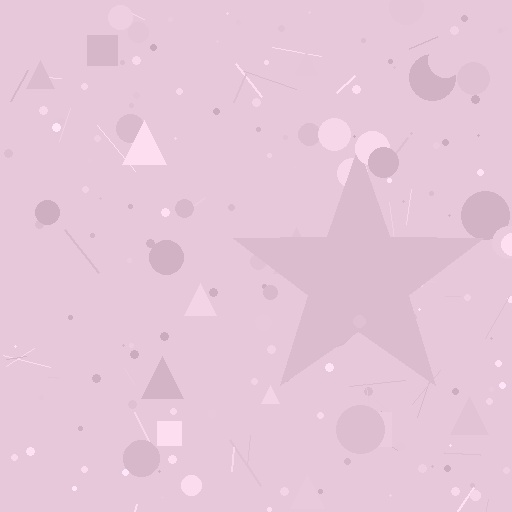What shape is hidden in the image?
A star is hidden in the image.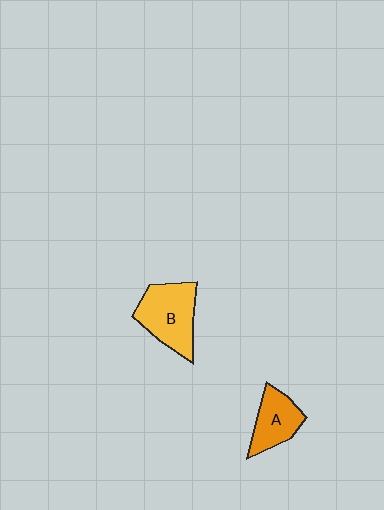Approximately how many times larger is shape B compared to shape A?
Approximately 1.5 times.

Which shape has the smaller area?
Shape A (orange).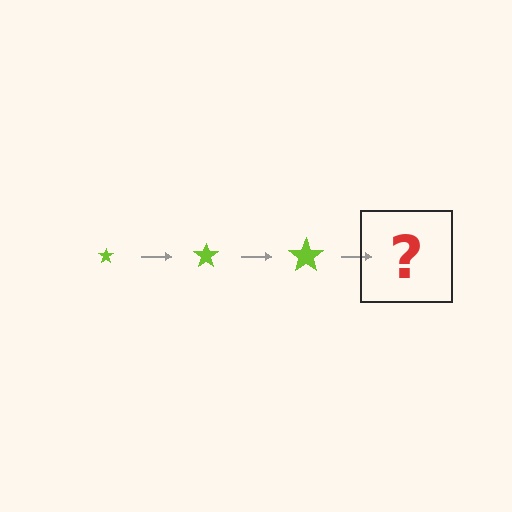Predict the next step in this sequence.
The next step is a lime star, larger than the previous one.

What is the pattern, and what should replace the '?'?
The pattern is that the star gets progressively larger each step. The '?' should be a lime star, larger than the previous one.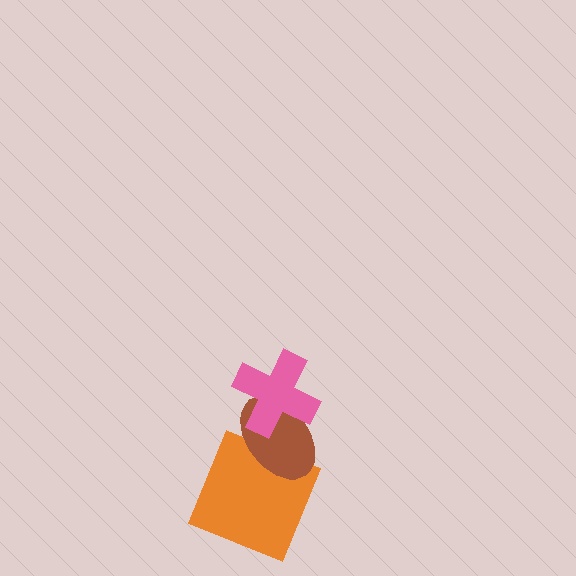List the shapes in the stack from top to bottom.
From top to bottom: the pink cross, the brown ellipse, the orange square.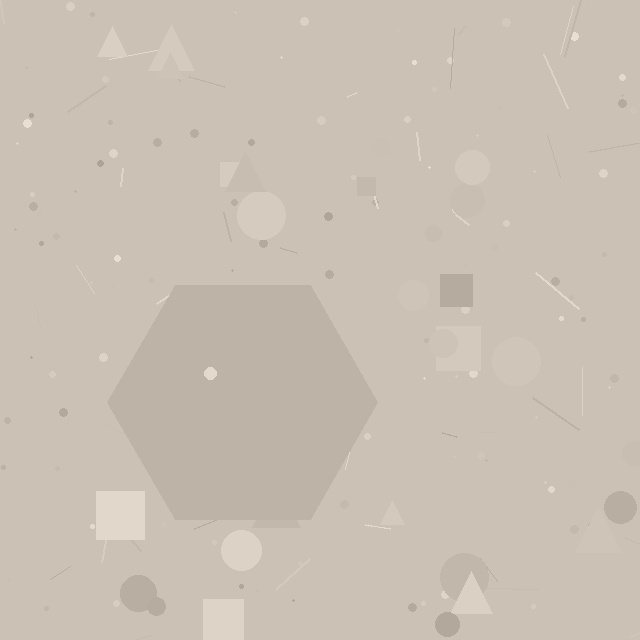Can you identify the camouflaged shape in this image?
The camouflaged shape is a hexagon.